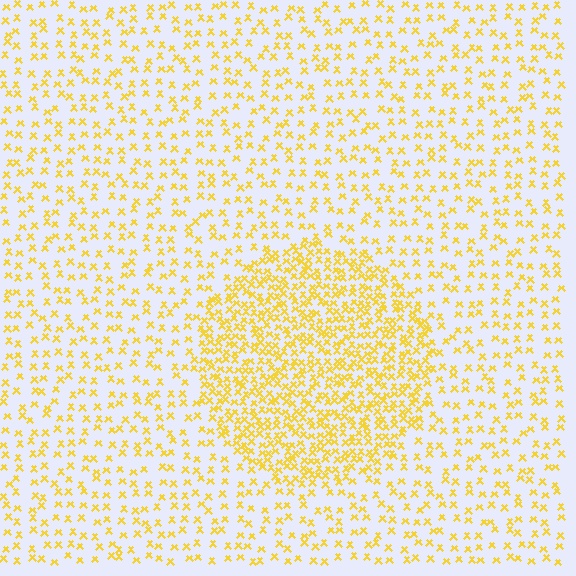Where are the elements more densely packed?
The elements are more densely packed inside the circle boundary.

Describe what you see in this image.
The image contains small yellow elements arranged at two different densities. A circle-shaped region is visible where the elements are more densely packed than the surrounding area.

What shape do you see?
I see a circle.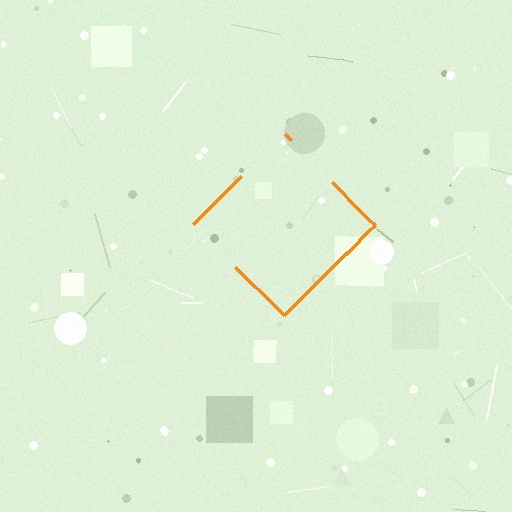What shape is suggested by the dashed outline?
The dashed outline suggests a diamond.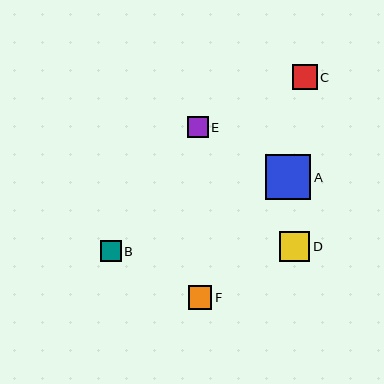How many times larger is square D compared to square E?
Square D is approximately 1.4 times the size of square E.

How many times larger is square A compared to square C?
Square A is approximately 1.8 times the size of square C.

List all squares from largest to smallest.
From largest to smallest: A, D, C, F, B, E.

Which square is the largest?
Square A is the largest with a size of approximately 45 pixels.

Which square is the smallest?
Square E is the smallest with a size of approximately 21 pixels.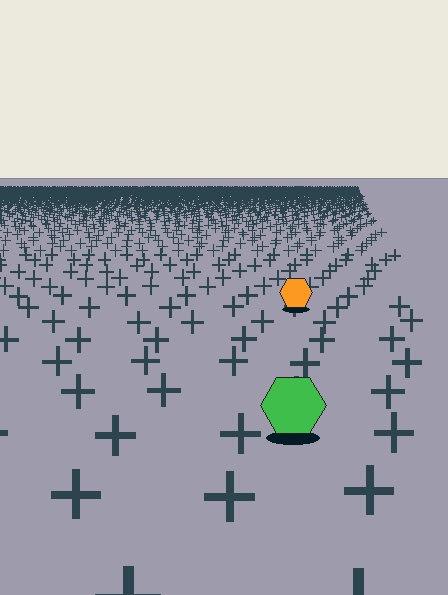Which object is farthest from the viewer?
The orange hexagon is farthest from the viewer. It appears smaller and the ground texture around it is denser.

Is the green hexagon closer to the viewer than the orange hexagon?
Yes. The green hexagon is closer — you can tell from the texture gradient: the ground texture is coarser near it.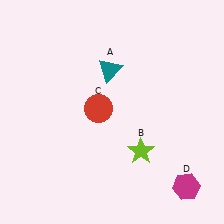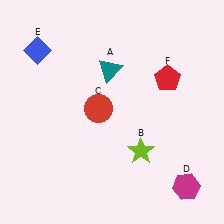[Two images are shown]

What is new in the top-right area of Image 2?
A red pentagon (F) was added in the top-right area of Image 2.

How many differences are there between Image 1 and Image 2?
There are 2 differences between the two images.